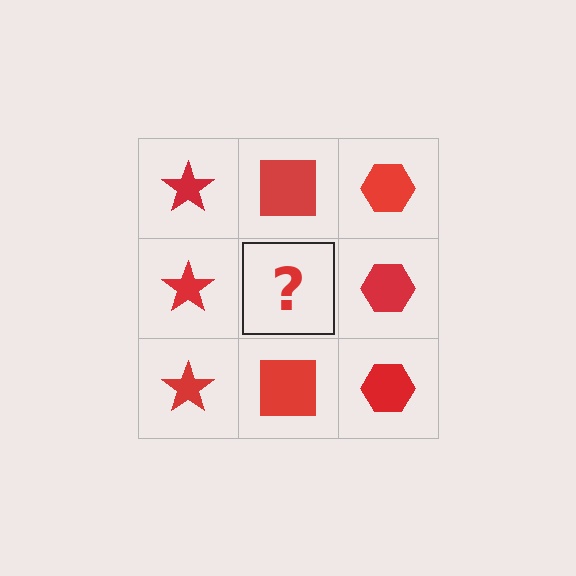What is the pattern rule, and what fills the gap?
The rule is that each column has a consistent shape. The gap should be filled with a red square.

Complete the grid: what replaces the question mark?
The question mark should be replaced with a red square.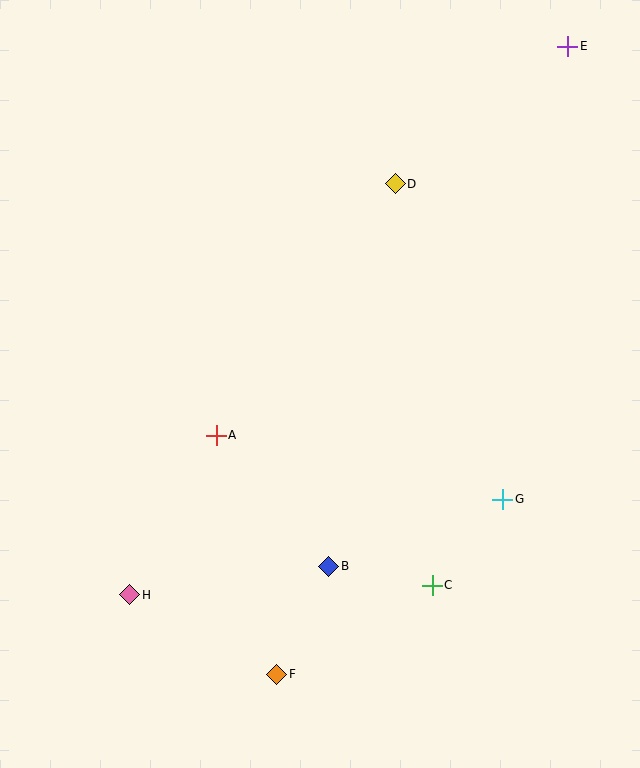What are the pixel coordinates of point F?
Point F is at (277, 674).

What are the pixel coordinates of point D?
Point D is at (395, 184).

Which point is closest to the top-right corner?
Point E is closest to the top-right corner.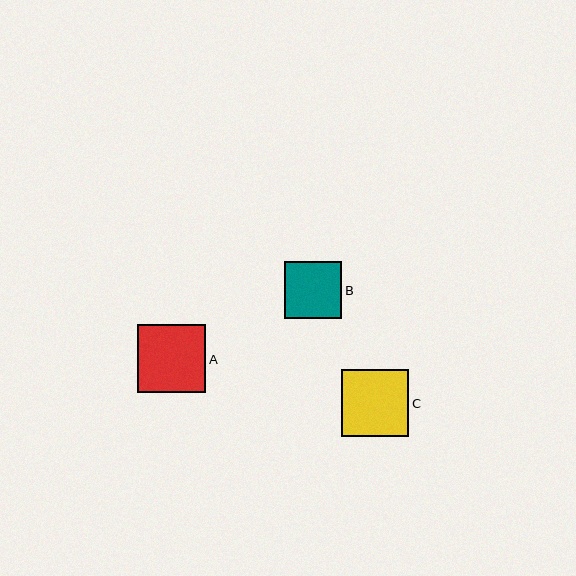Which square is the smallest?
Square B is the smallest with a size of approximately 57 pixels.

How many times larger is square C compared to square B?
Square C is approximately 1.2 times the size of square B.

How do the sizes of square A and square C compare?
Square A and square C are approximately the same size.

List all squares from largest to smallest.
From largest to smallest: A, C, B.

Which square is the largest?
Square A is the largest with a size of approximately 68 pixels.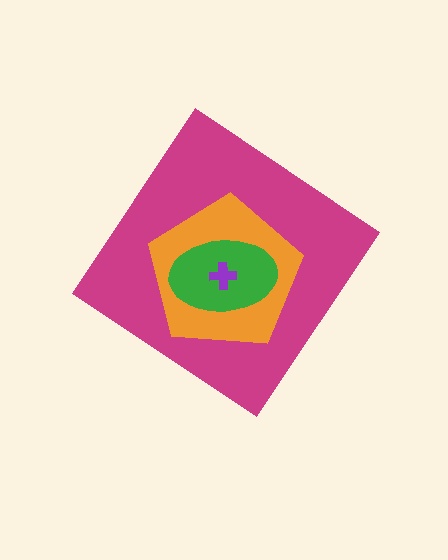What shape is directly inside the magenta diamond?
The orange pentagon.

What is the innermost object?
The purple cross.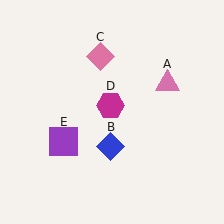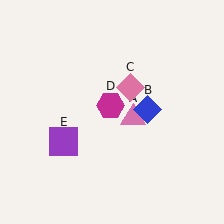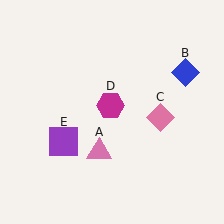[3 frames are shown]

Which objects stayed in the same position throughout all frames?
Magenta hexagon (object D) and purple square (object E) remained stationary.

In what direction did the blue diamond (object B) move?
The blue diamond (object B) moved up and to the right.